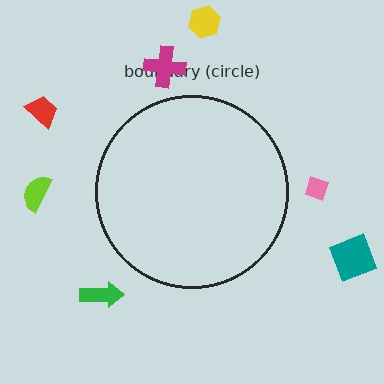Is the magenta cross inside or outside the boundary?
Outside.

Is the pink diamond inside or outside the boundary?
Outside.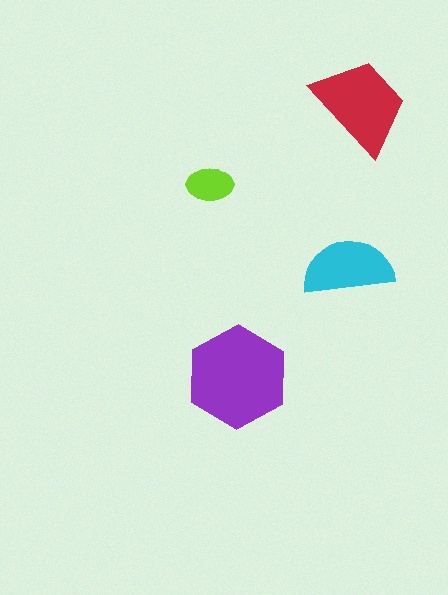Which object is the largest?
The purple hexagon.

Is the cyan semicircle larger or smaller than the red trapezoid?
Smaller.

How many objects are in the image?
There are 4 objects in the image.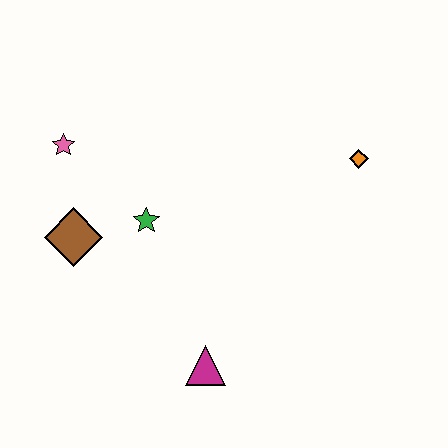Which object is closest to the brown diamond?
The green star is closest to the brown diamond.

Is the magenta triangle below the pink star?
Yes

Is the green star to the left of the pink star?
No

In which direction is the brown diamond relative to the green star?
The brown diamond is to the left of the green star.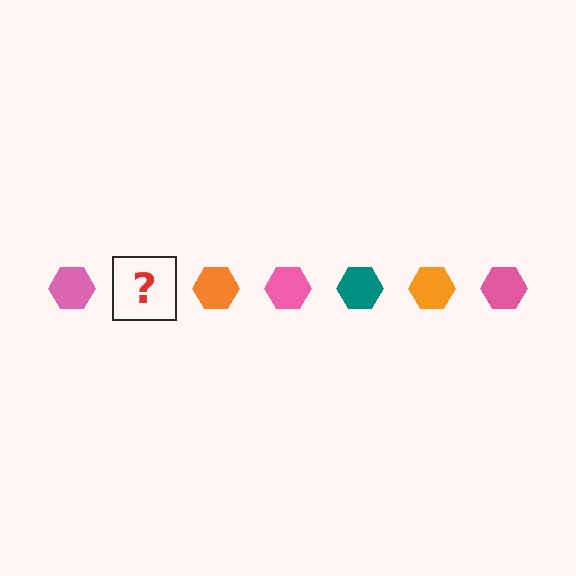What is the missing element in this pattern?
The missing element is a teal hexagon.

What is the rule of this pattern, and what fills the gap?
The rule is that the pattern cycles through pink, teal, orange hexagons. The gap should be filled with a teal hexagon.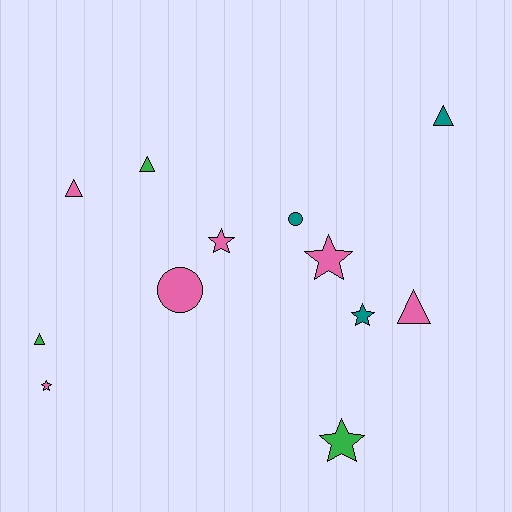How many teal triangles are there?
There is 1 teal triangle.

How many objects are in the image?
There are 12 objects.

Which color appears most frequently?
Pink, with 6 objects.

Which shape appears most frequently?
Star, with 5 objects.